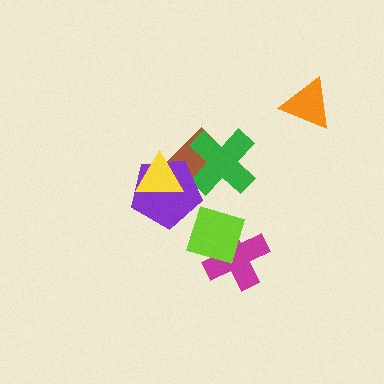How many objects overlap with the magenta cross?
1 object overlaps with the magenta cross.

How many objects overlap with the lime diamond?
1 object overlaps with the lime diamond.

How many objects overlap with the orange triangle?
0 objects overlap with the orange triangle.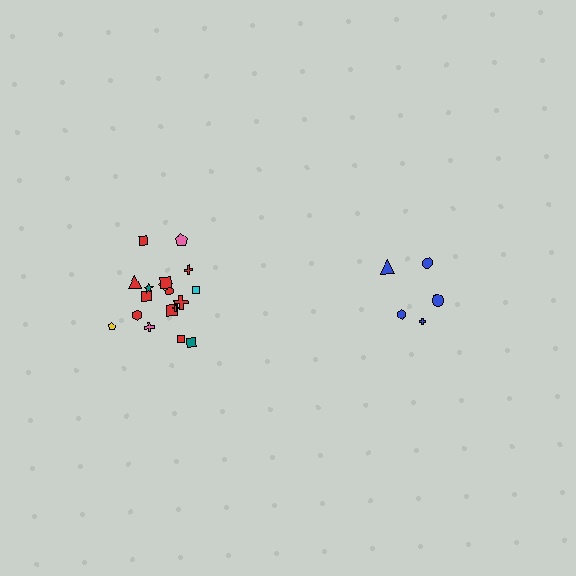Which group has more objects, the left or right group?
The left group.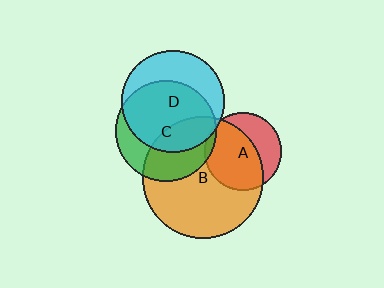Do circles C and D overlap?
Yes.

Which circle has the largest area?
Circle B (orange).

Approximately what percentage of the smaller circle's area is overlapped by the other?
Approximately 65%.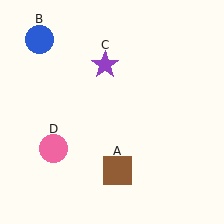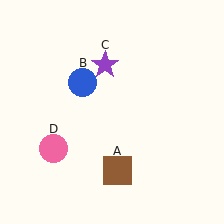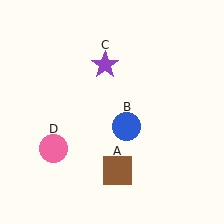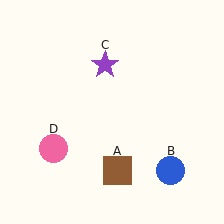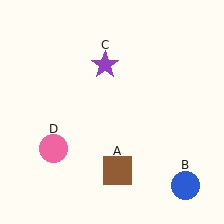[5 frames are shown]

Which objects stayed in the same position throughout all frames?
Brown square (object A) and purple star (object C) and pink circle (object D) remained stationary.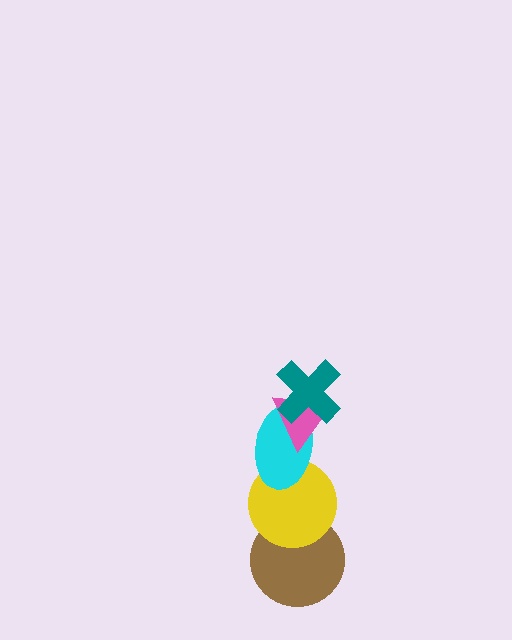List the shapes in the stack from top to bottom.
From top to bottom: the teal cross, the pink triangle, the cyan ellipse, the yellow circle, the brown circle.